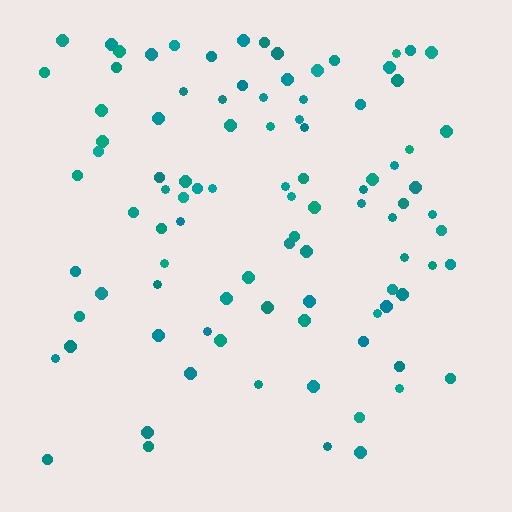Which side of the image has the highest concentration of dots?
The top.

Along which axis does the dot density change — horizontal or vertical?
Vertical.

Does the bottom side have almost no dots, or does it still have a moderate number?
Still a moderate number, just noticeably fewer than the top.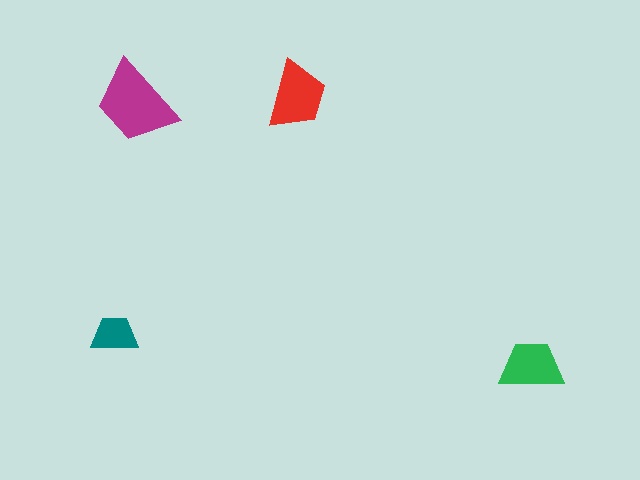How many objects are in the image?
There are 4 objects in the image.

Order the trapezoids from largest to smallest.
the magenta one, the red one, the green one, the teal one.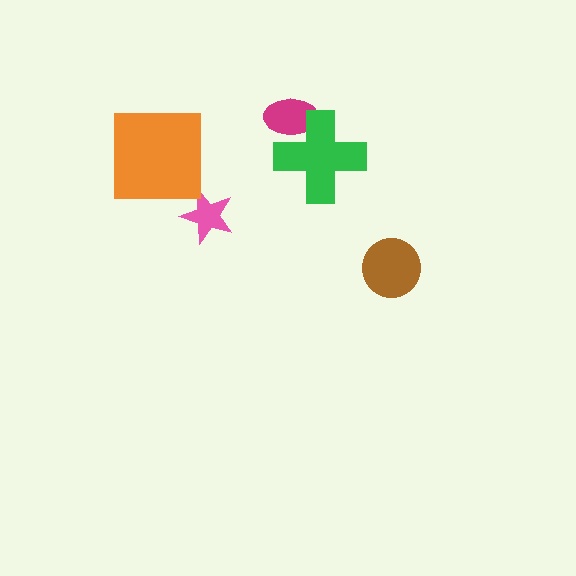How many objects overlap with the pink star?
0 objects overlap with the pink star.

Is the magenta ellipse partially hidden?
Yes, it is partially covered by another shape.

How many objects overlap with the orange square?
0 objects overlap with the orange square.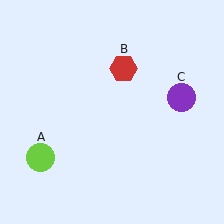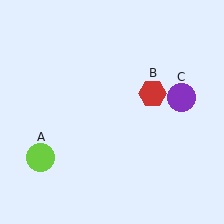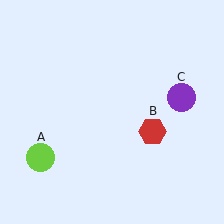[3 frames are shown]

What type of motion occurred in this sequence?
The red hexagon (object B) rotated clockwise around the center of the scene.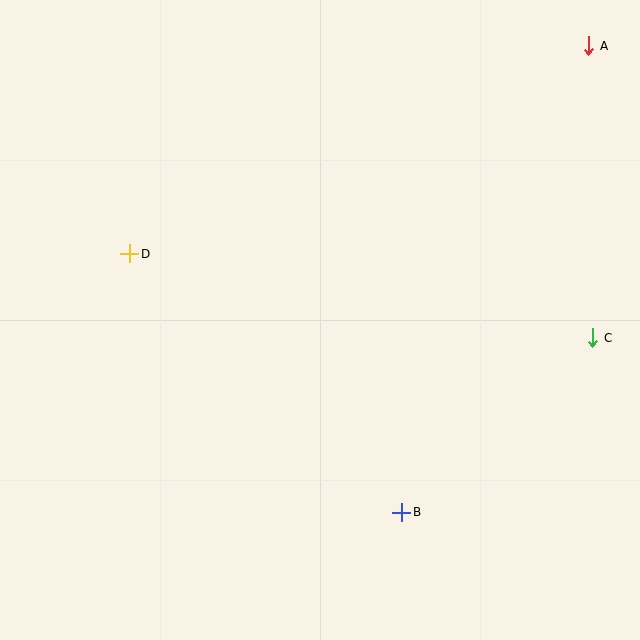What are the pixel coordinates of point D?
Point D is at (130, 254).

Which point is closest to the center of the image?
Point D at (130, 254) is closest to the center.